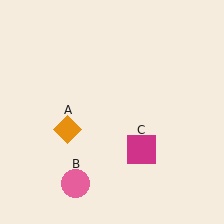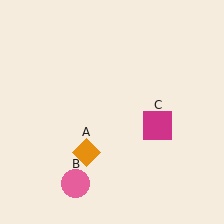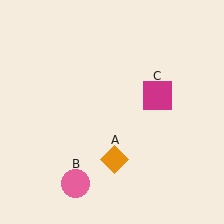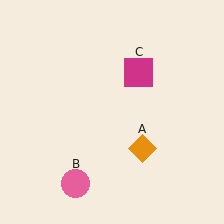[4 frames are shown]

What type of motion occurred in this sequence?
The orange diamond (object A), magenta square (object C) rotated counterclockwise around the center of the scene.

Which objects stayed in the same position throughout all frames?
Pink circle (object B) remained stationary.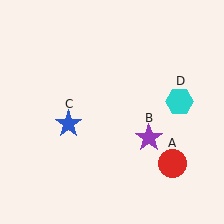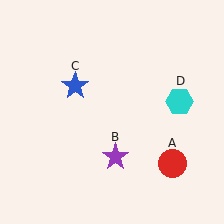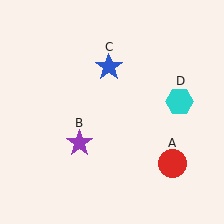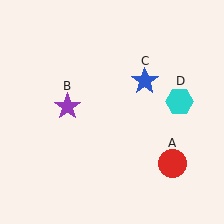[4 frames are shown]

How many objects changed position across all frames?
2 objects changed position: purple star (object B), blue star (object C).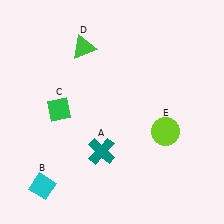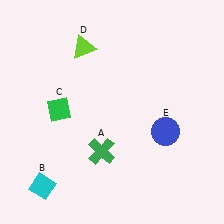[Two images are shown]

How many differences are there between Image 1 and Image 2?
There are 3 differences between the two images.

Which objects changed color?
A changed from teal to green. D changed from green to lime. E changed from lime to blue.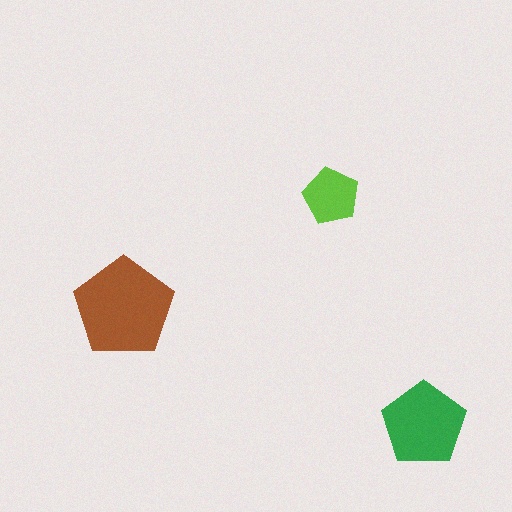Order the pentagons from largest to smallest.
the brown one, the green one, the lime one.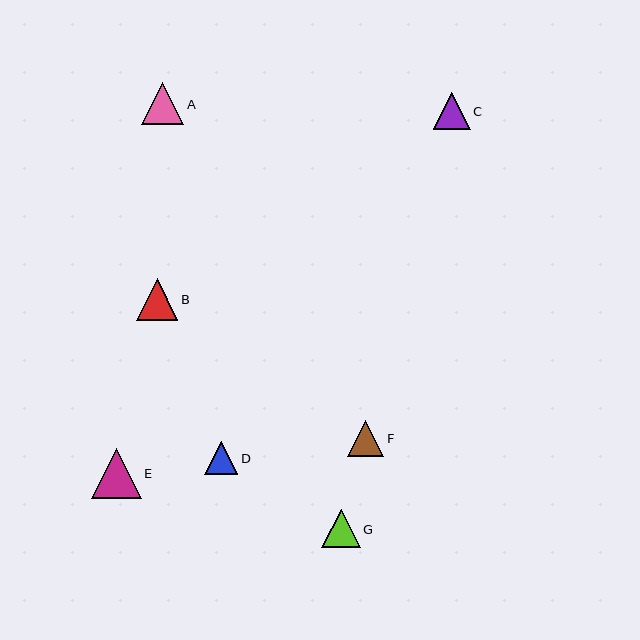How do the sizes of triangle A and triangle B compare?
Triangle A and triangle B are approximately the same size.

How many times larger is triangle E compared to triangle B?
Triangle E is approximately 1.2 times the size of triangle B.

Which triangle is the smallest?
Triangle D is the smallest with a size of approximately 34 pixels.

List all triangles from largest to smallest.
From largest to smallest: E, A, B, G, C, F, D.